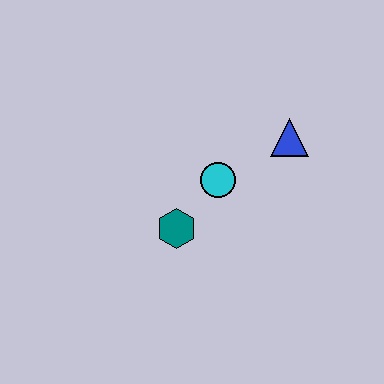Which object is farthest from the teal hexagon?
The blue triangle is farthest from the teal hexagon.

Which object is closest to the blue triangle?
The cyan circle is closest to the blue triangle.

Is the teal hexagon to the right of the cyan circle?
No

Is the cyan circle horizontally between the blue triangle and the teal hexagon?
Yes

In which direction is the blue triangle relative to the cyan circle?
The blue triangle is to the right of the cyan circle.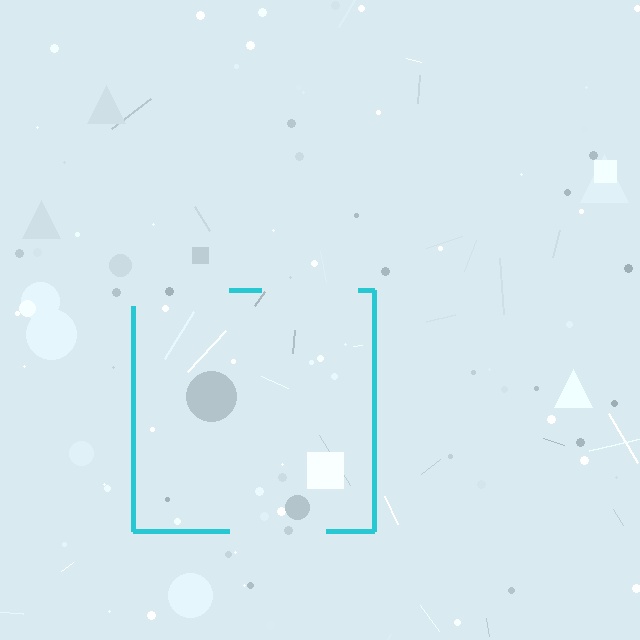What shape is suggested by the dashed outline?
The dashed outline suggests a square.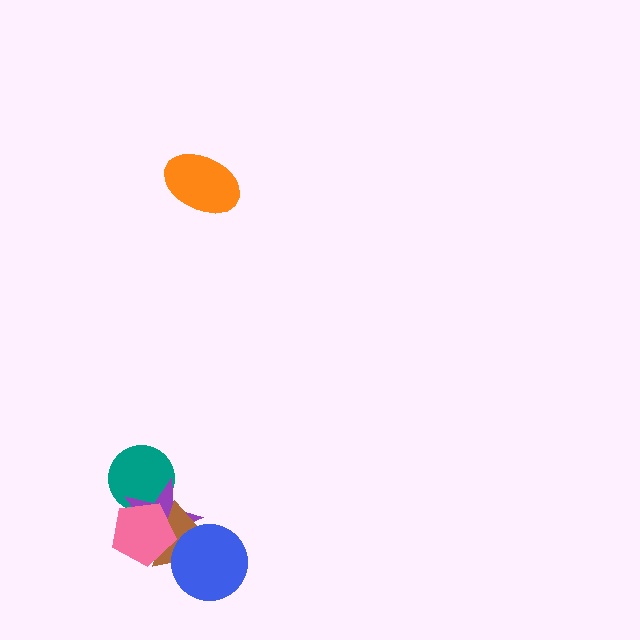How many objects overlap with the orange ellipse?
0 objects overlap with the orange ellipse.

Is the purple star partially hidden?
Yes, it is partially covered by another shape.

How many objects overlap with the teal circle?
2 objects overlap with the teal circle.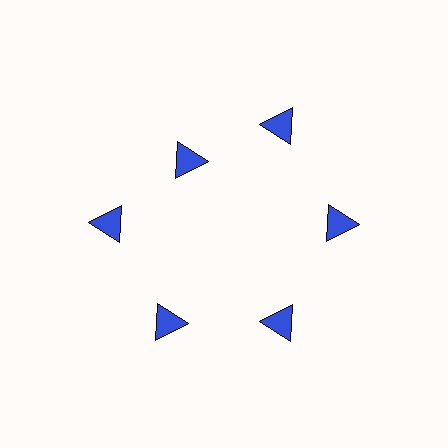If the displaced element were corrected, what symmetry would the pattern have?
It would have 6-fold rotational symmetry — the pattern would map onto itself every 60 degrees.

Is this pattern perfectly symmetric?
No. The 6 blue triangles are arranged in a ring, but one element near the 11 o'clock position is pulled inward toward the center, breaking the 6-fold rotational symmetry.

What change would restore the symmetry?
The symmetry would be restored by moving it outward, back onto the ring so that all 6 triangles sit at equal angles and equal distance from the center.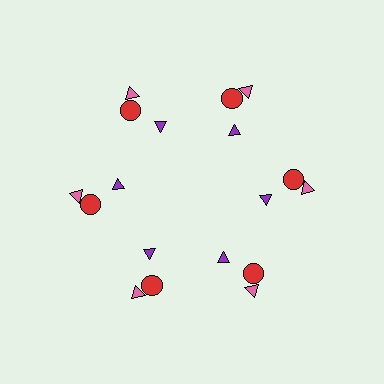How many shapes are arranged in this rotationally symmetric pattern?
There are 18 shapes, arranged in 6 groups of 3.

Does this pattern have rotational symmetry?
Yes, this pattern has 6-fold rotational symmetry. It looks the same after rotating 60 degrees around the center.